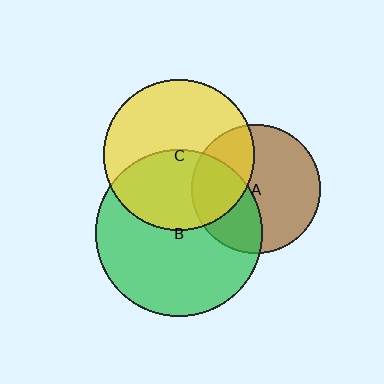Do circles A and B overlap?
Yes.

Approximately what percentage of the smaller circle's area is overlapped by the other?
Approximately 35%.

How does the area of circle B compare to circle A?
Approximately 1.7 times.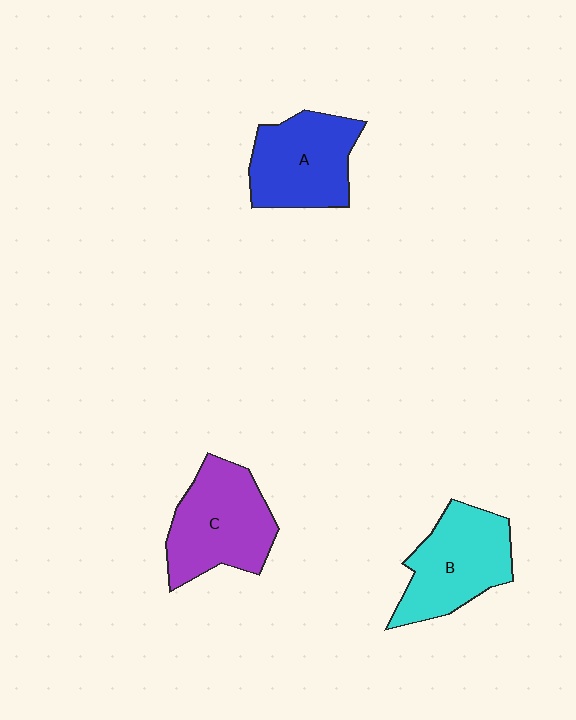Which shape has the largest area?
Shape C (purple).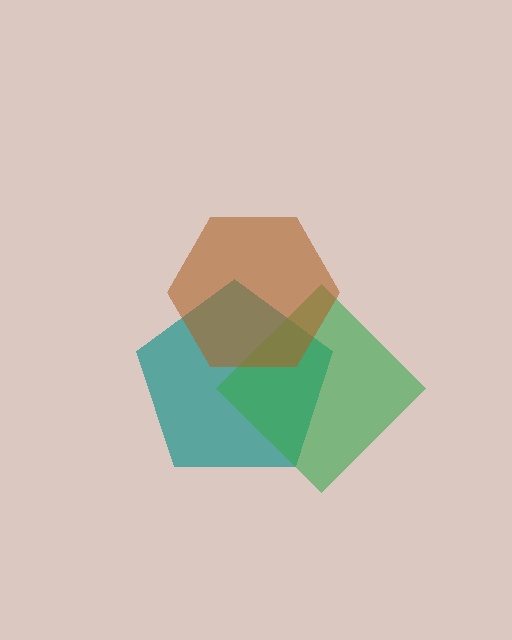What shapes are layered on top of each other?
The layered shapes are: a teal pentagon, a green diamond, a brown hexagon.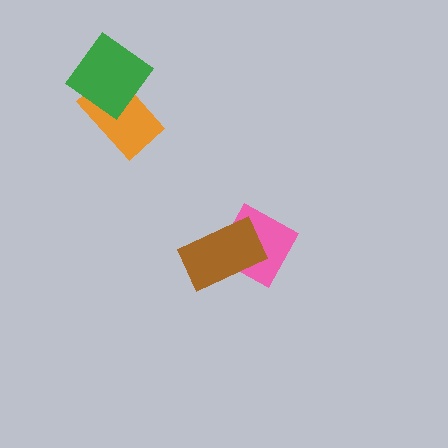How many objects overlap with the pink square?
1 object overlaps with the pink square.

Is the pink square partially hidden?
Yes, it is partially covered by another shape.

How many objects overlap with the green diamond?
1 object overlaps with the green diamond.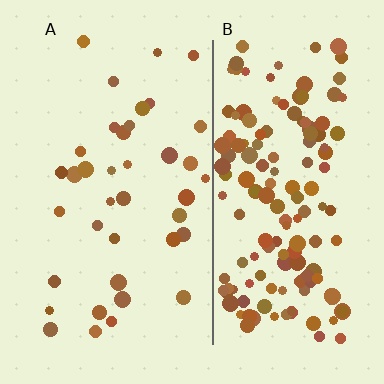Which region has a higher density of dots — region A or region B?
B (the right).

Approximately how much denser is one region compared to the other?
Approximately 4.1× — region B over region A.